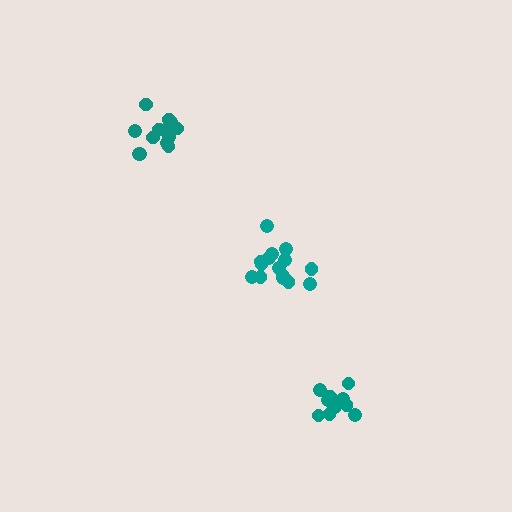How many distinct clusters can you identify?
There are 3 distinct clusters.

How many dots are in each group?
Group 1: 15 dots, Group 2: 14 dots, Group 3: 12 dots (41 total).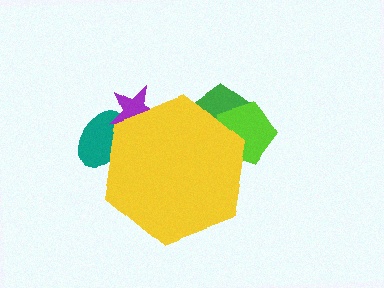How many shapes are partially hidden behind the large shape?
4 shapes are partially hidden.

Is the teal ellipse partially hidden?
Yes, the teal ellipse is partially hidden behind the yellow hexagon.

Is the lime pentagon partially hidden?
Yes, the lime pentagon is partially hidden behind the yellow hexagon.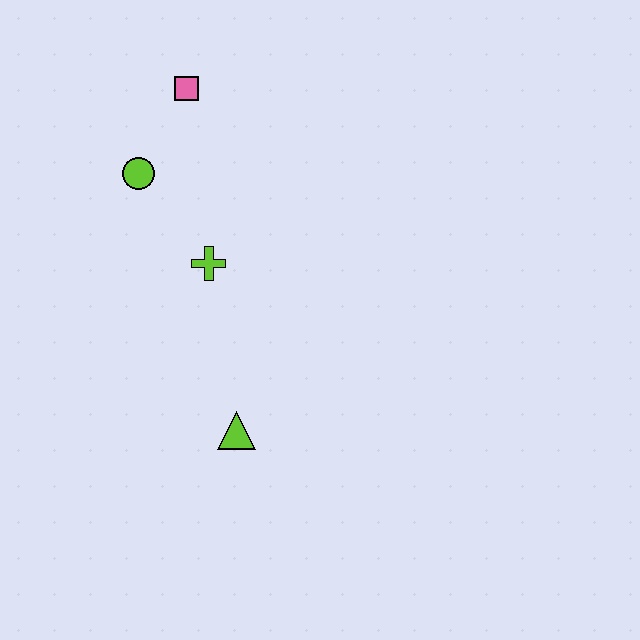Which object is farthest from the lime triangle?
The pink square is farthest from the lime triangle.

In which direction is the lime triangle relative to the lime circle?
The lime triangle is below the lime circle.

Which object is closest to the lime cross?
The lime circle is closest to the lime cross.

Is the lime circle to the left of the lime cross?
Yes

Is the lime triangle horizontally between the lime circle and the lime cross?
No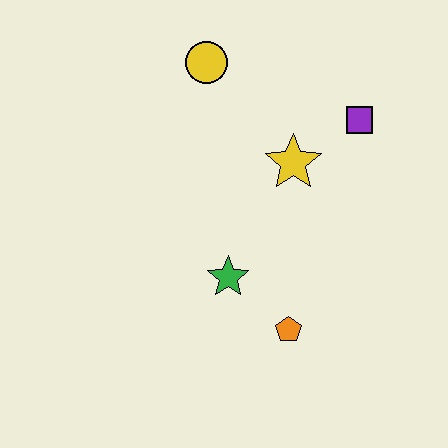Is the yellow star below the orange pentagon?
No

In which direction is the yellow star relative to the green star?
The yellow star is above the green star.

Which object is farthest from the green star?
The yellow circle is farthest from the green star.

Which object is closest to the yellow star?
The purple square is closest to the yellow star.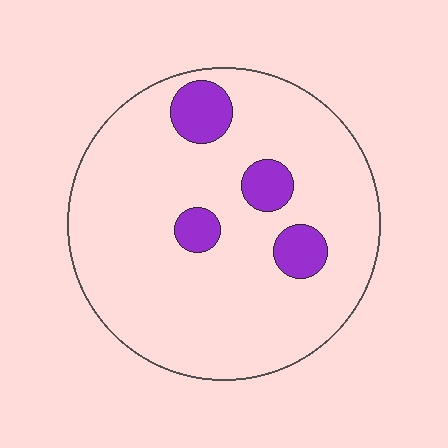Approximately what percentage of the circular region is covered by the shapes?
Approximately 10%.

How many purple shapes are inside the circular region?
4.